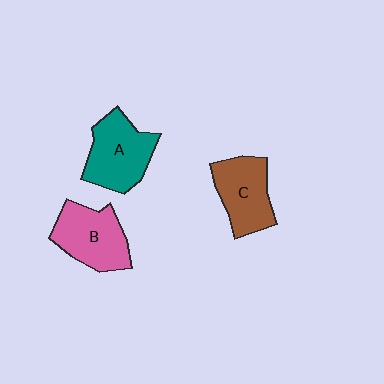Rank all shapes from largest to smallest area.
From largest to smallest: A (teal), B (pink), C (brown).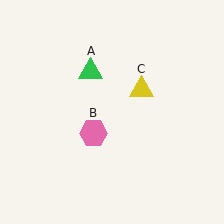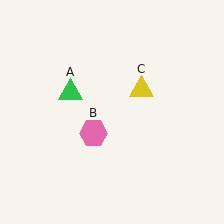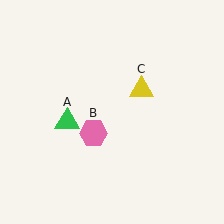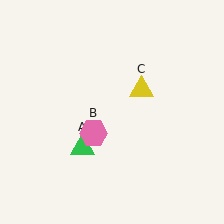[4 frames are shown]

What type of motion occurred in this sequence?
The green triangle (object A) rotated counterclockwise around the center of the scene.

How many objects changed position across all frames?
1 object changed position: green triangle (object A).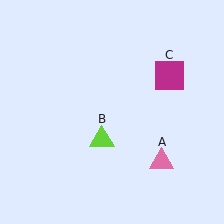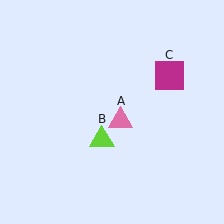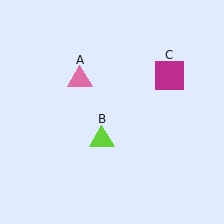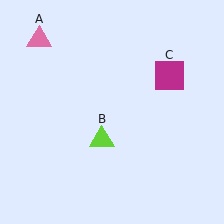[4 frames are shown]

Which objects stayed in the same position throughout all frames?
Lime triangle (object B) and magenta square (object C) remained stationary.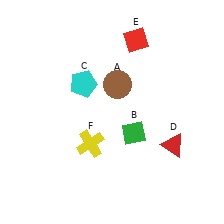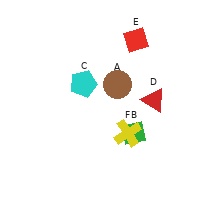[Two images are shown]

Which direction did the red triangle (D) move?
The red triangle (D) moved up.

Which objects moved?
The objects that moved are: the red triangle (D), the yellow cross (F).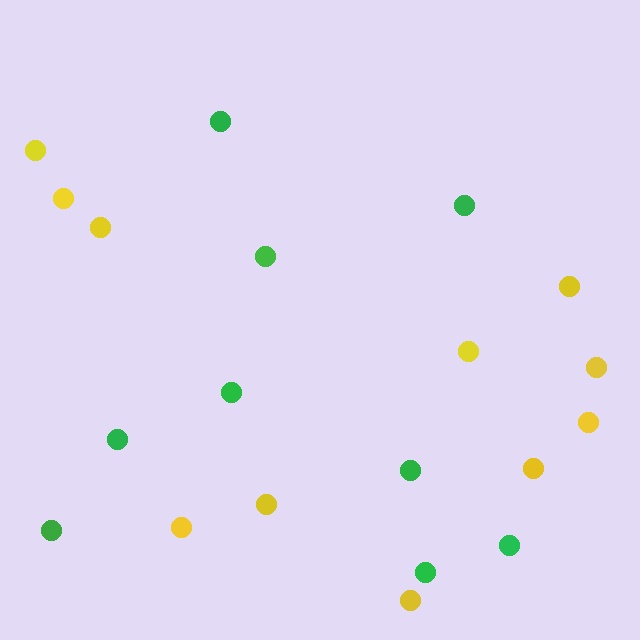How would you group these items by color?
There are 2 groups: one group of green circles (9) and one group of yellow circles (11).